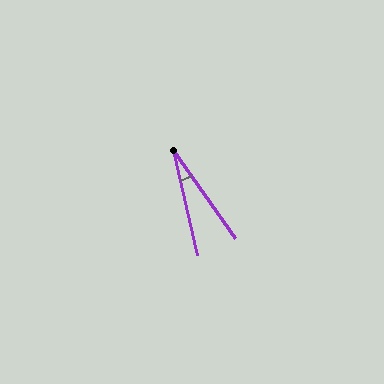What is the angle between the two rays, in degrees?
Approximately 23 degrees.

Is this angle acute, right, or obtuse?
It is acute.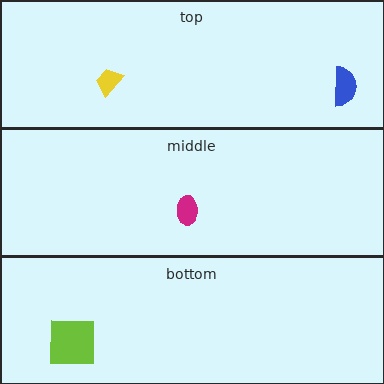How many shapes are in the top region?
2.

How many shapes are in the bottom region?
1.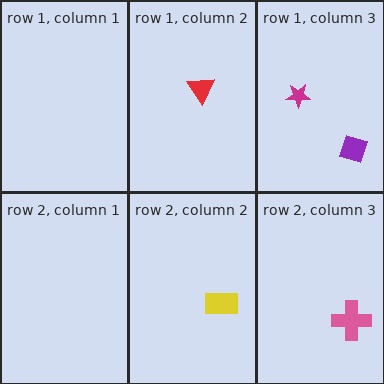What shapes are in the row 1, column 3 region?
The purple diamond, the magenta star.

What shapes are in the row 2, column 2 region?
The yellow rectangle.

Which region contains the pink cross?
The row 2, column 3 region.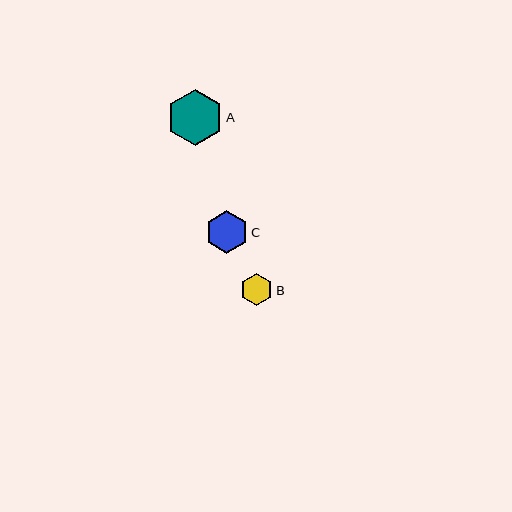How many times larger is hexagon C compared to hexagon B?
Hexagon C is approximately 1.3 times the size of hexagon B.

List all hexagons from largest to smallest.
From largest to smallest: A, C, B.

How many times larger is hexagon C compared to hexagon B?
Hexagon C is approximately 1.3 times the size of hexagon B.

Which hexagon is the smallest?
Hexagon B is the smallest with a size of approximately 32 pixels.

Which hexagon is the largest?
Hexagon A is the largest with a size of approximately 56 pixels.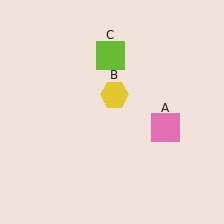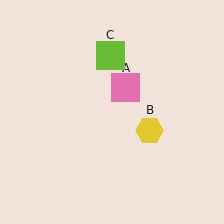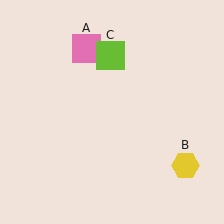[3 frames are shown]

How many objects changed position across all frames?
2 objects changed position: pink square (object A), yellow hexagon (object B).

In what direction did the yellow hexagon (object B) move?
The yellow hexagon (object B) moved down and to the right.